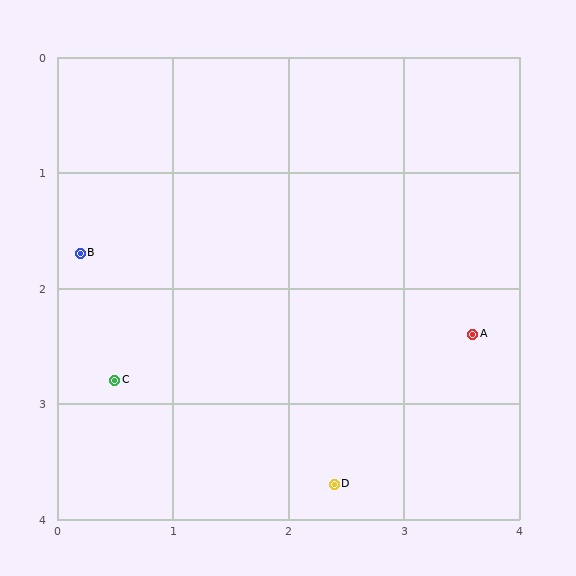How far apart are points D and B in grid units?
Points D and B are about 3.0 grid units apart.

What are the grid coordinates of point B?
Point B is at approximately (0.2, 1.7).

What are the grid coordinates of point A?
Point A is at approximately (3.6, 2.4).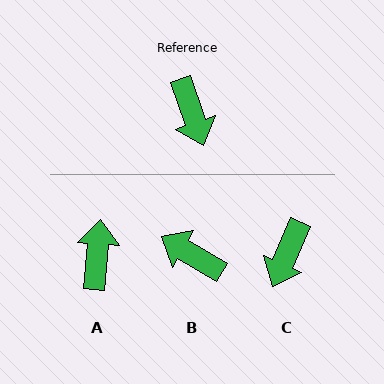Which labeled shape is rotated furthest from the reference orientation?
A, about 156 degrees away.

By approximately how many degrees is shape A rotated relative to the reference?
Approximately 156 degrees counter-clockwise.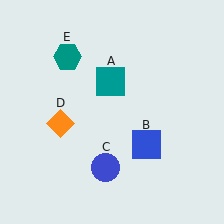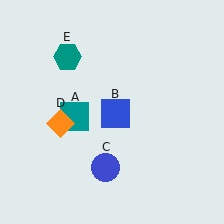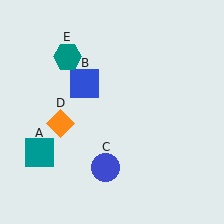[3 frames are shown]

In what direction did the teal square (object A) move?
The teal square (object A) moved down and to the left.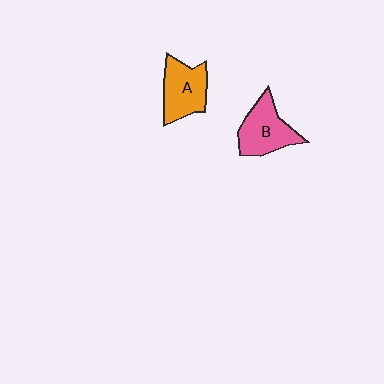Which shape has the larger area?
Shape B (pink).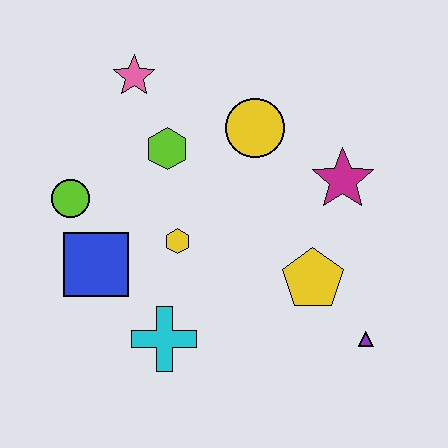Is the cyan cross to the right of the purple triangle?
No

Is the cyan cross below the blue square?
Yes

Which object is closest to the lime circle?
The blue square is closest to the lime circle.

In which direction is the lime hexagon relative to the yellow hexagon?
The lime hexagon is above the yellow hexagon.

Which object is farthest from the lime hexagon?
The purple triangle is farthest from the lime hexagon.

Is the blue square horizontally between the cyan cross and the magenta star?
No